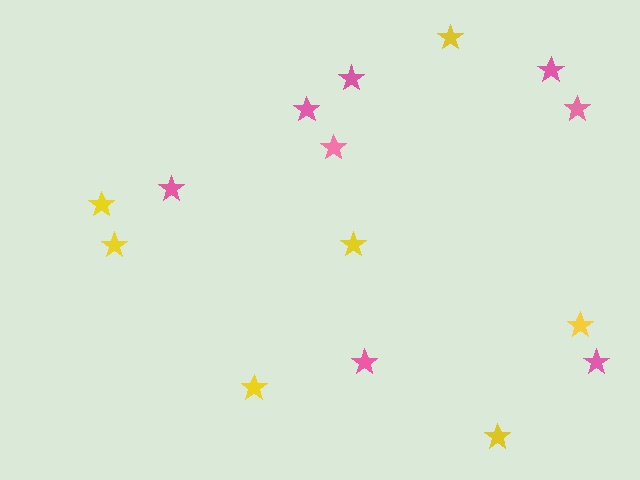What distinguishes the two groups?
There are 2 groups: one group of yellow stars (7) and one group of pink stars (8).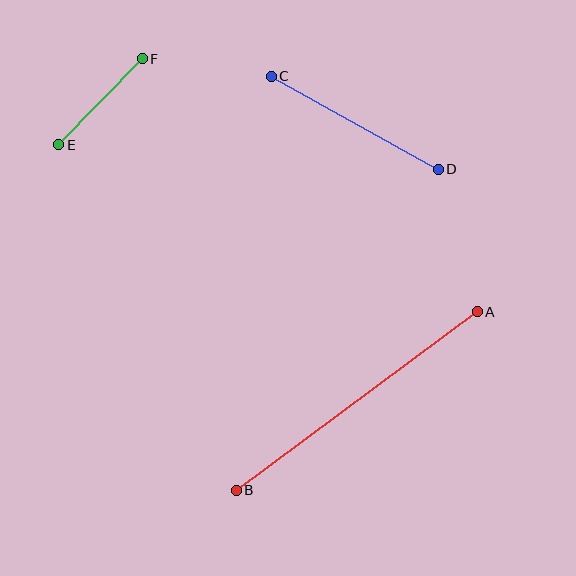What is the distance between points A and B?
The distance is approximately 300 pixels.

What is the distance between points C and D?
The distance is approximately 191 pixels.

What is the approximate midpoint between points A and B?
The midpoint is at approximately (357, 401) pixels.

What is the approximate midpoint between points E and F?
The midpoint is at approximately (101, 102) pixels.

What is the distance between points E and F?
The distance is approximately 120 pixels.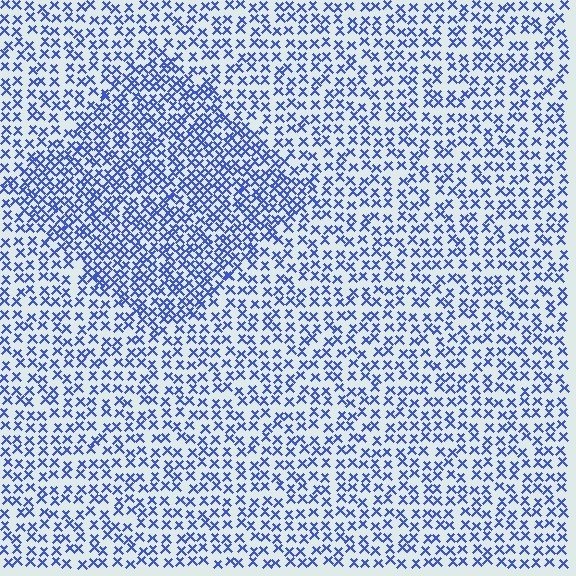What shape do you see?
I see a diamond.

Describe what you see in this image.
The image contains small blue elements arranged at two different densities. A diamond-shaped region is visible where the elements are more densely packed than the surrounding area.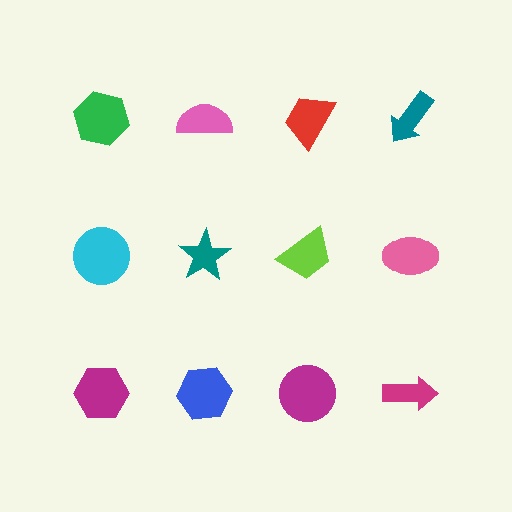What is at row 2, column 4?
A pink ellipse.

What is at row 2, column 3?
A lime trapezoid.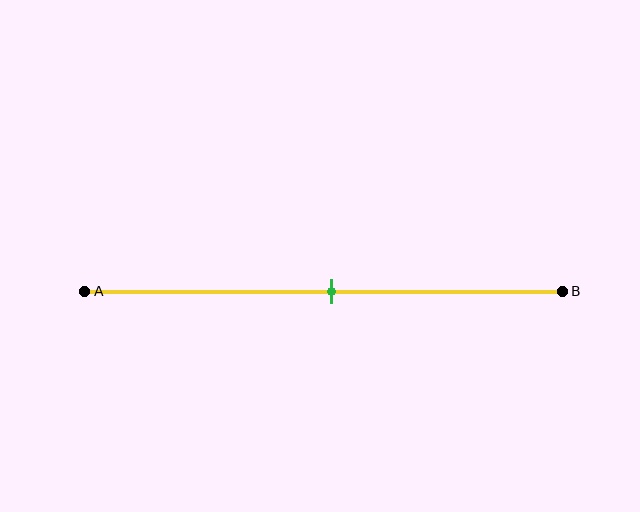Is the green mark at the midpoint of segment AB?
Yes, the mark is approximately at the midpoint.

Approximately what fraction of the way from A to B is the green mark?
The green mark is approximately 50% of the way from A to B.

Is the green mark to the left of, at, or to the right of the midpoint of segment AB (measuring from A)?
The green mark is approximately at the midpoint of segment AB.